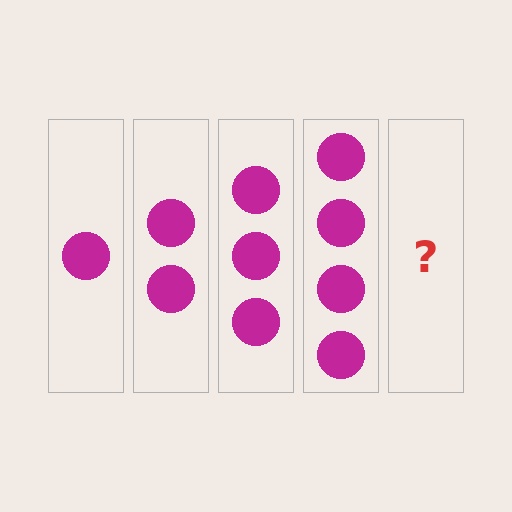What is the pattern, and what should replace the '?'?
The pattern is that each step adds one more circle. The '?' should be 5 circles.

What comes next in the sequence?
The next element should be 5 circles.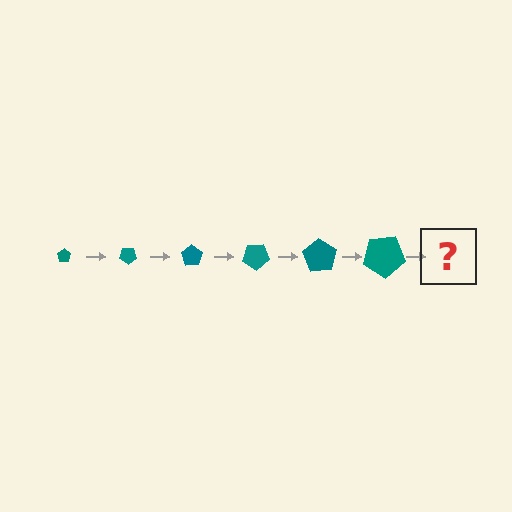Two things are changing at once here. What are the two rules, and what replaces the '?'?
The two rules are that the pentagon grows larger each step and it rotates 35 degrees each step. The '?' should be a pentagon, larger than the previous one and rotated 210 degrees from the start.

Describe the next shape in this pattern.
It should be a pentagon, larger than the previous one and rotated 210 degrees from the start.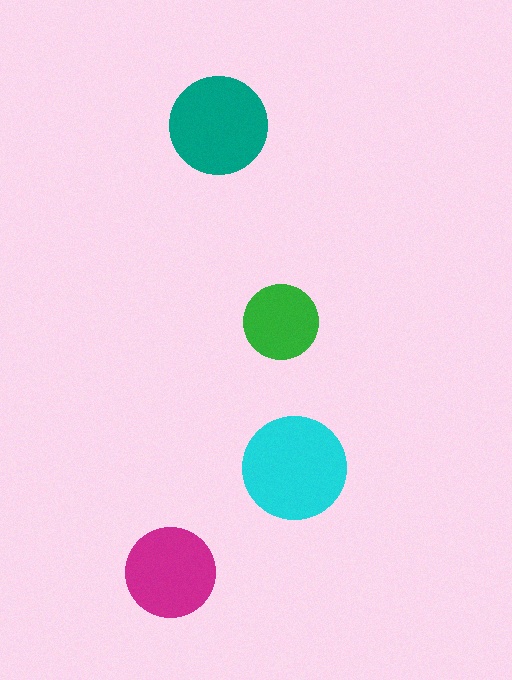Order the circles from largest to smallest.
the cyan one, the teal one, the magenta one, the green one.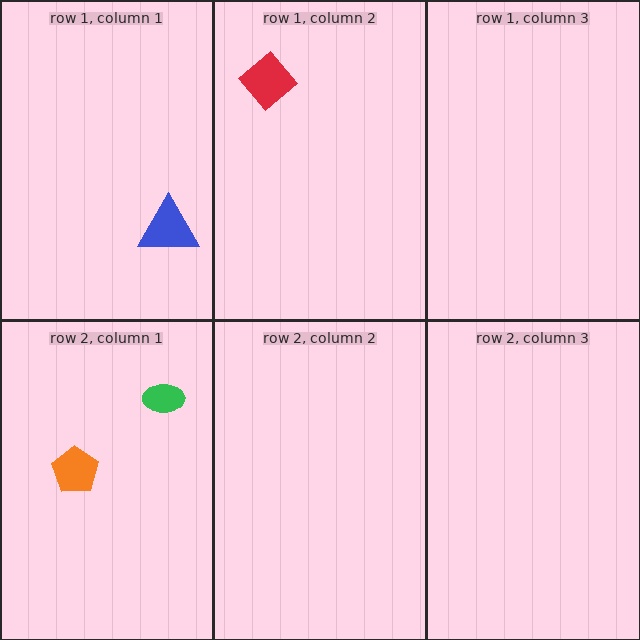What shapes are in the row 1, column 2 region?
The red diamond.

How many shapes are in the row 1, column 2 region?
1.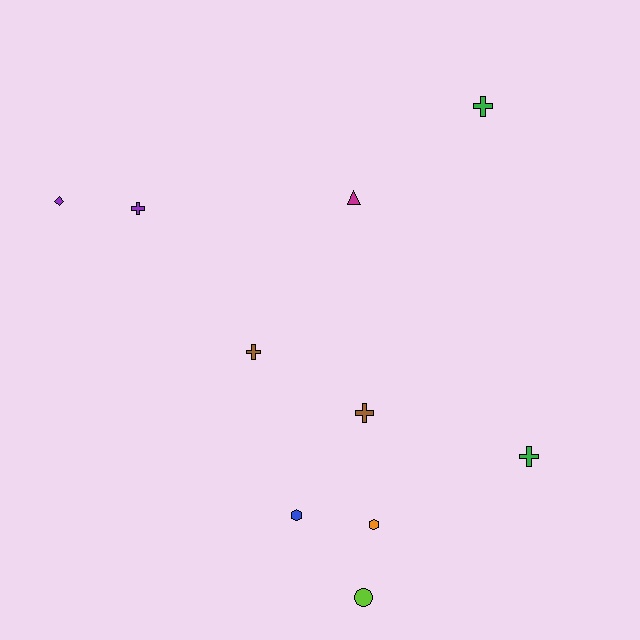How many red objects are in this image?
There are no red objects.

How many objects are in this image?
There are 10 objects.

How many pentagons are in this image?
There are no pentagons.